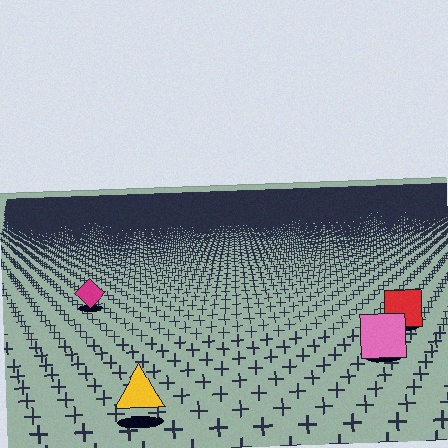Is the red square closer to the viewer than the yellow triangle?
No. The yellow triangle is closer — you can tell from the texture gradient: the ground texture is coarser near it.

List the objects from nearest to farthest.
From nearest to farthest: the yellow triangle, the pink square, the red square, the magenta diamond.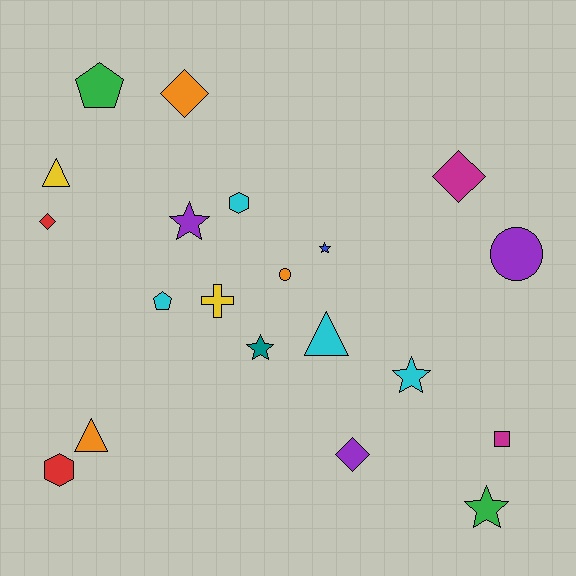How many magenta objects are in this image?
There are 2 magenta objects.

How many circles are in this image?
There are 2 circles.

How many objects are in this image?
There are 20 objects.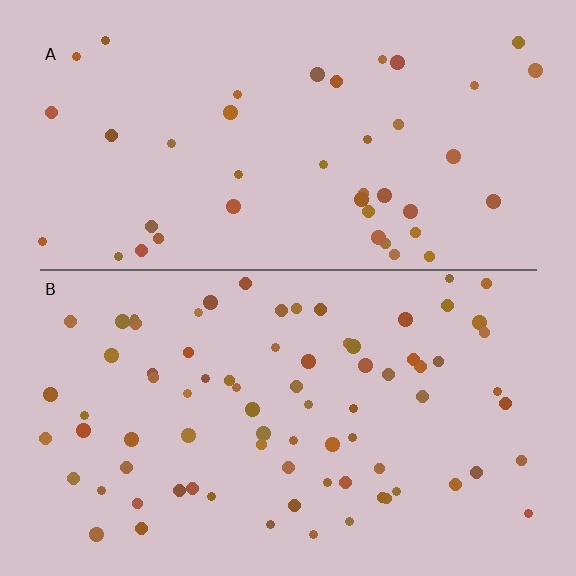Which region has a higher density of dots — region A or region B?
B (the bottom).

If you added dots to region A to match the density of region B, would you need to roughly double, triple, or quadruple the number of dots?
Approximately double.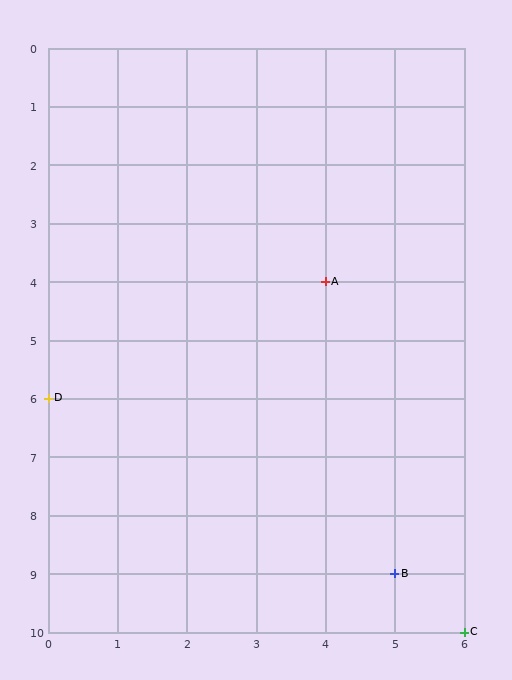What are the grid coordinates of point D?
Point D is at grid coordinates (0, 6).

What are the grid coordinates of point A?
Point A is at grid coordinates (4, 4).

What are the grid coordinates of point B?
Point B is at grid coordinates (5, 9).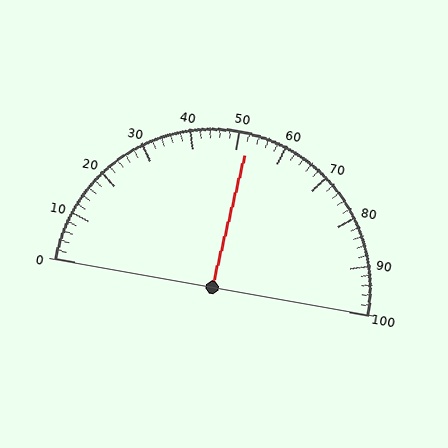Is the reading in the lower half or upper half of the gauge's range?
The reading is in the upper half of the range (0 to 100).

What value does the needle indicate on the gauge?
The needle indicates approximately 52.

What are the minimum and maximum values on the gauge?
The gauge ranges from 0 to 100.